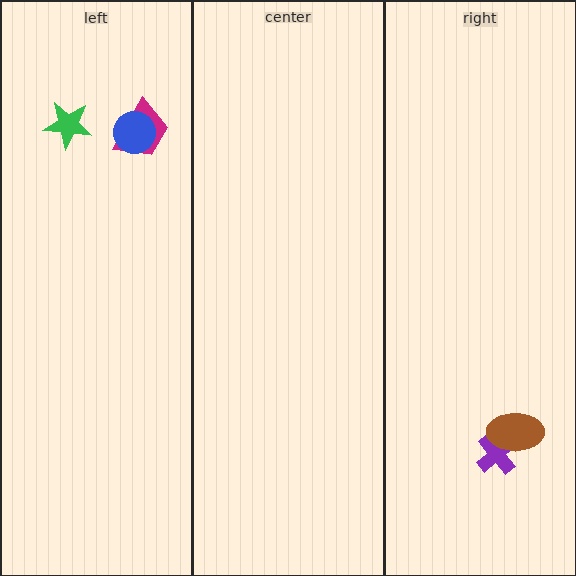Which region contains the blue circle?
The left region.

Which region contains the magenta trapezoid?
The left region.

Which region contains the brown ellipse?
The right region.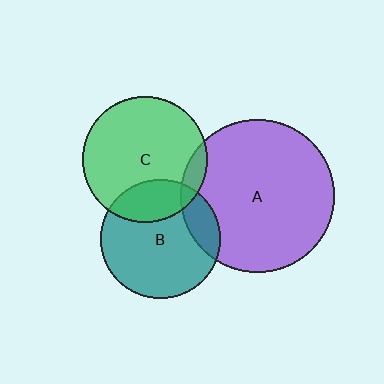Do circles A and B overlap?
Yes.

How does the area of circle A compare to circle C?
Approximately 1.5 times.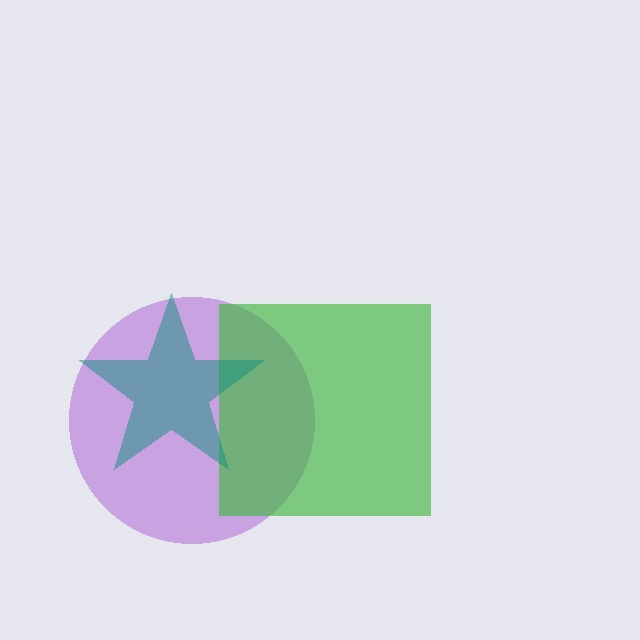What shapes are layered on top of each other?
The layered shapes are: a purple circle, a green square, a teal star.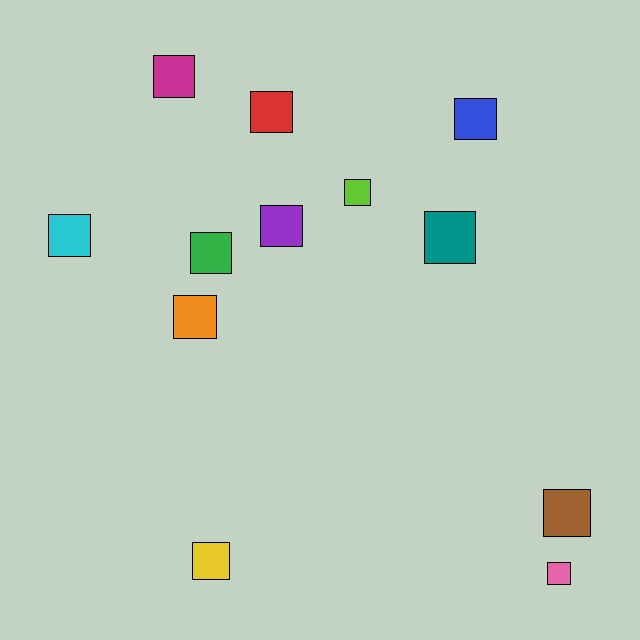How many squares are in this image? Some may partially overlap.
There are 12 squares.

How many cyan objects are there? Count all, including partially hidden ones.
There is 1 cyan object.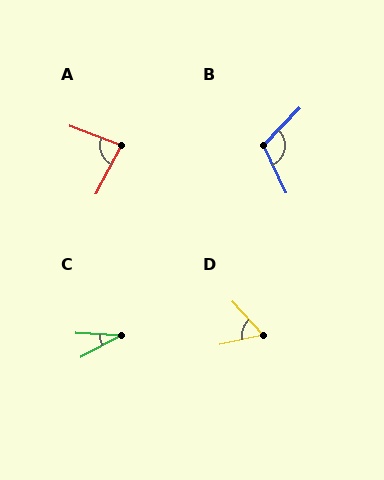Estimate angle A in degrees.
Approximately 83 degrees.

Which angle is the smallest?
C, at approximately 32 degrees.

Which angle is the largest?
B, at approximately 111 degrees.